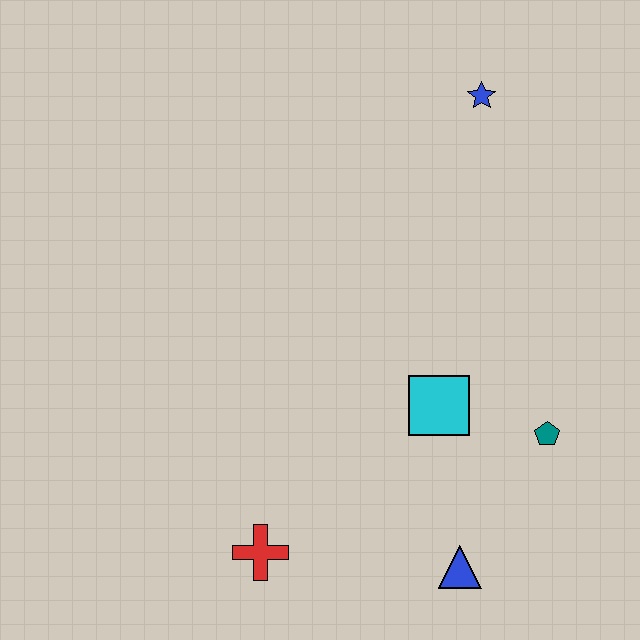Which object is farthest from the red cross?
The blue star is farthest from the red cross.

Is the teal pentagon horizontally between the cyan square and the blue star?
No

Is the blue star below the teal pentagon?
No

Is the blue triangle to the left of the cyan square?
No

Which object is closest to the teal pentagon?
The cyan square is closest to the teal pentagon.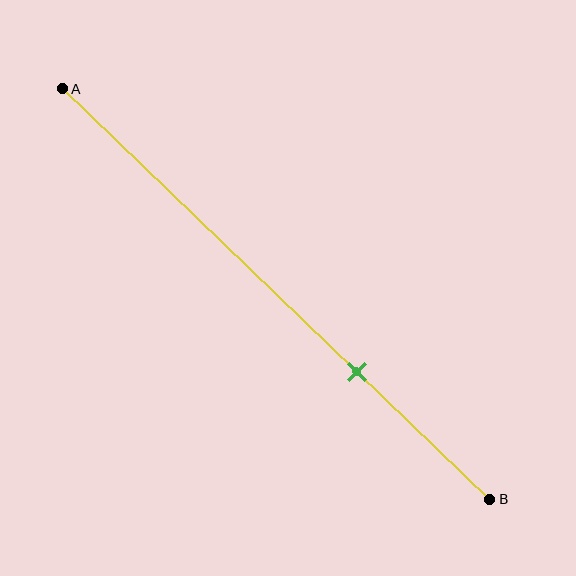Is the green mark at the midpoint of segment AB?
No, the mark is at about 70% from A, not at the 50% midpoint.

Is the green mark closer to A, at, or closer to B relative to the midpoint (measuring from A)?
The green mark is closer to point B than the midpoint of segment AB.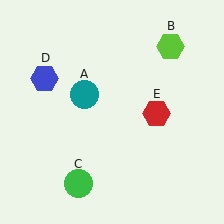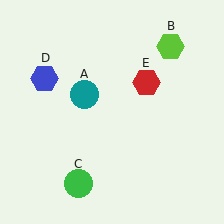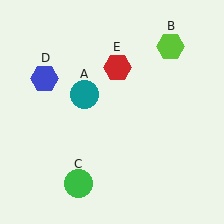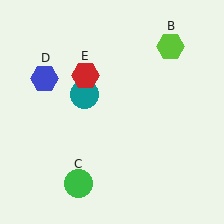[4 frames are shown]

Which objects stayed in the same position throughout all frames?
Teal circle (object A) and lime hexagon (object B) and green circle (object C) and blue hexagon (object D) remained stationary.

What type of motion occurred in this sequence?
The red hexagon (object E) rotated counterclockwise around the center of the scene.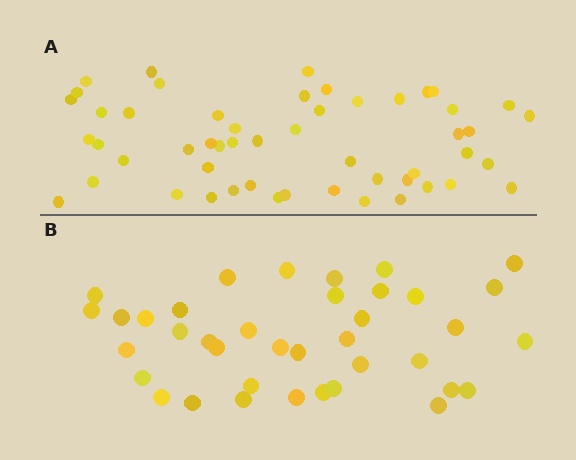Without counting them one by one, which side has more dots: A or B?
Region A (the top region) has more dots.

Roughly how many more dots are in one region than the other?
Region A has approximately 15 more dots than region B.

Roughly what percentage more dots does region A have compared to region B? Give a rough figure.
About 35% more.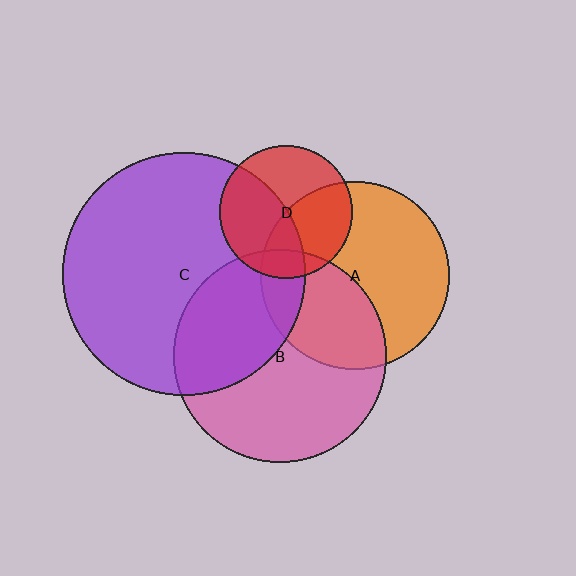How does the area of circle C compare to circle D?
Approximately 3.3 times.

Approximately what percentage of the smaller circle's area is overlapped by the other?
Approximately 45%.